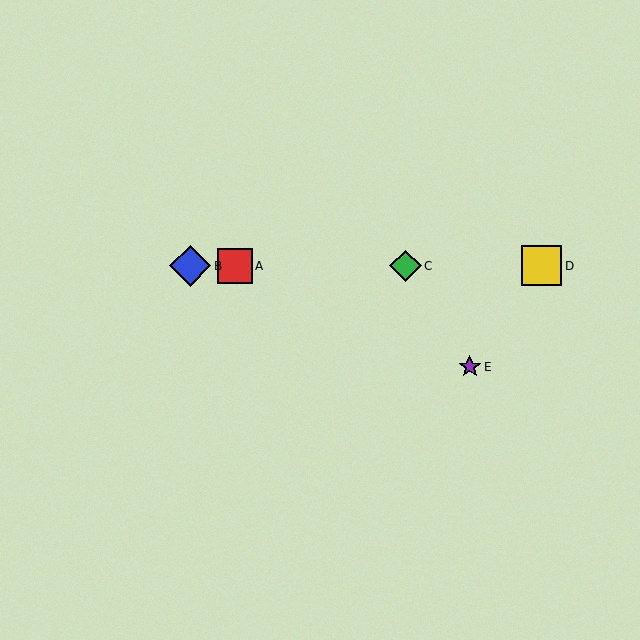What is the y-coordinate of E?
Object E is at y≈367.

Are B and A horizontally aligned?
Yes, both are at y≈266.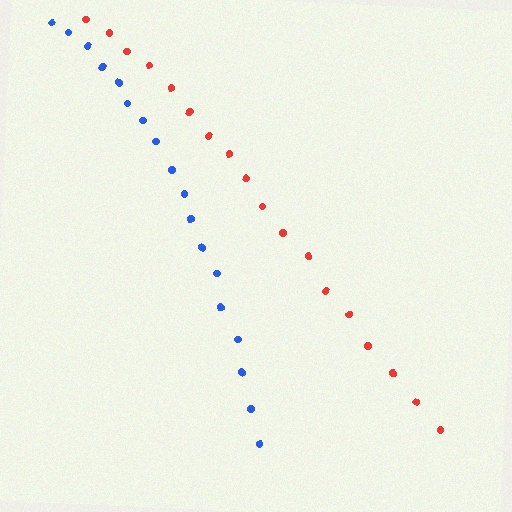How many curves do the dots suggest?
There are 2 distinct paths.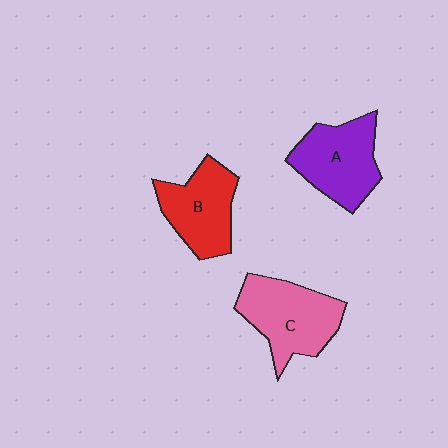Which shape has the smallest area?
Shape B (red).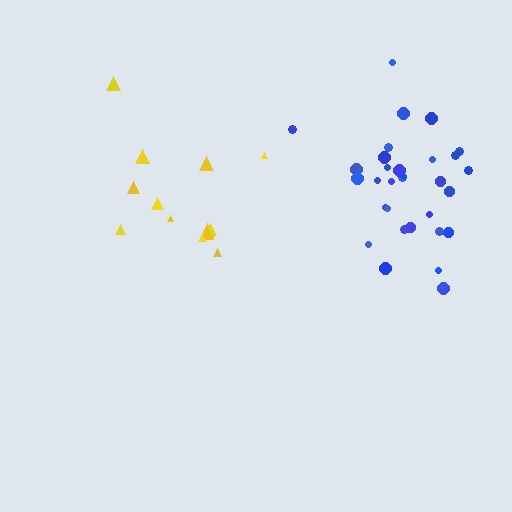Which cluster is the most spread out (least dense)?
Yellow.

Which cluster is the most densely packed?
Blue.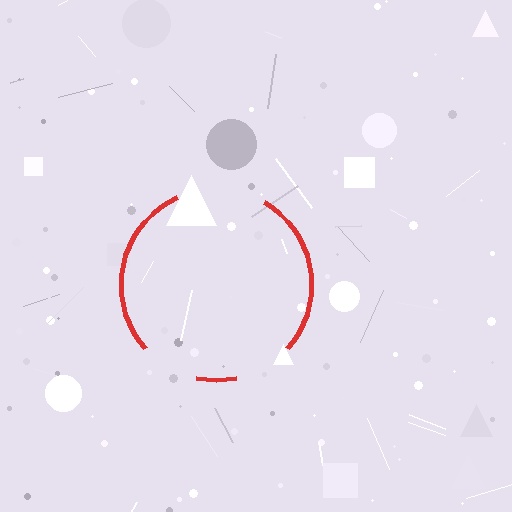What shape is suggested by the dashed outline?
The dashed outline suggests a circle.